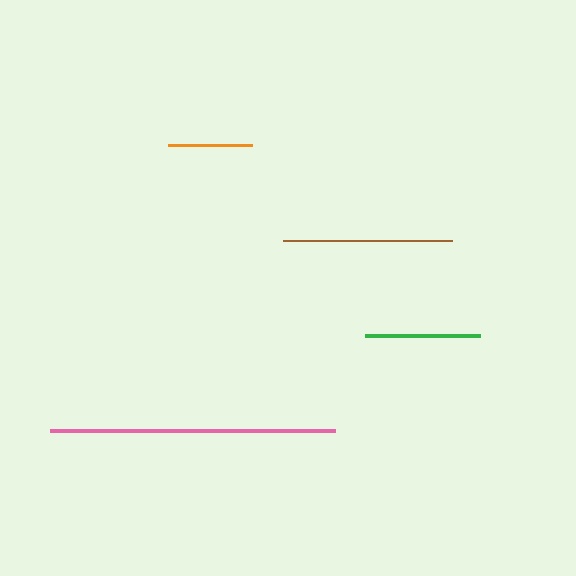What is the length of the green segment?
The green segment is approximately 115 pixels long.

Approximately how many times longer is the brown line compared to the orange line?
The brown line is approximately 2.0 times the length of the orange line.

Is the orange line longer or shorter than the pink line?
The pink line is longer than the orange line.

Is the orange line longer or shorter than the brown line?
The brown line is longer than the orange line.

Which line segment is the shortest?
The orange line is the shortest at approximately 84 pixels.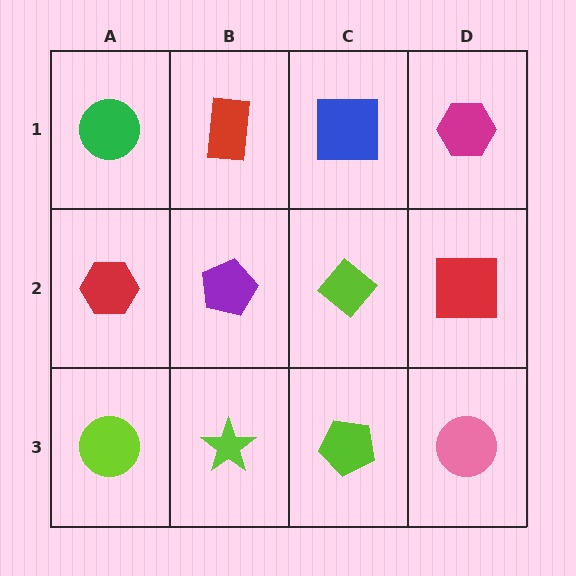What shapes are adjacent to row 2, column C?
A blue square (row 1, column C), a lime pentagon (row 3, column C), a purple pentagon (row 2, column B), a red square (row 2, column D).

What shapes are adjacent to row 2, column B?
A red rectangle (row 1, column B), a lime star (row 3, column B), a red hexagon (row 2, column A), a lime diamond (row 2, column C).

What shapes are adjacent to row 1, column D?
A red square (row 2, column D), a blue square (row 1, column C).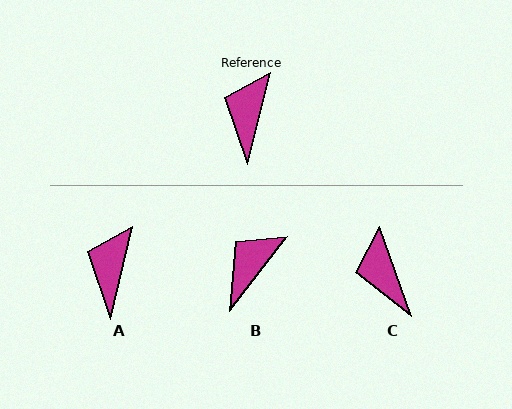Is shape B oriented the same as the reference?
No, it is off by about 24 degrees.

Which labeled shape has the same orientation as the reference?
A.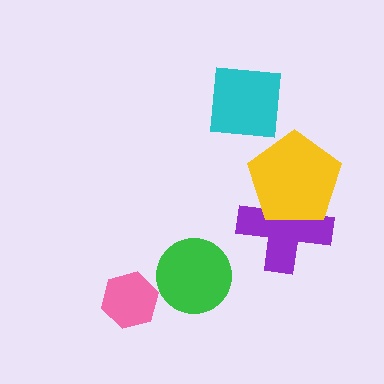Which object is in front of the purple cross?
The yellow pentagon is in front of the purple cross.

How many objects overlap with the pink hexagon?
0 objects overlap with the pink hexagon.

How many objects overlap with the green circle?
0 objects overlap with the green circle.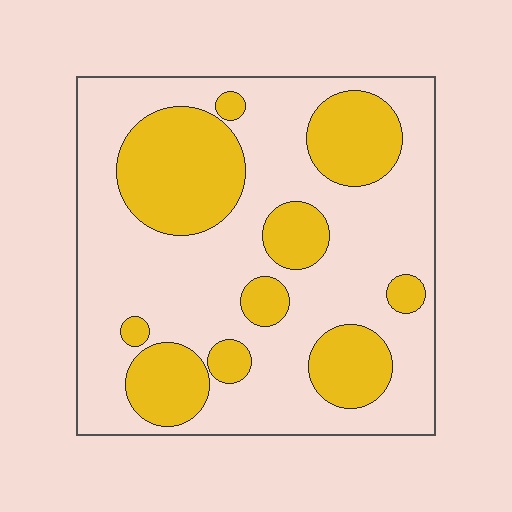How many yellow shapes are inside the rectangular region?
10.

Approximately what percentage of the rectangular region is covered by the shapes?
Approximately 30%.